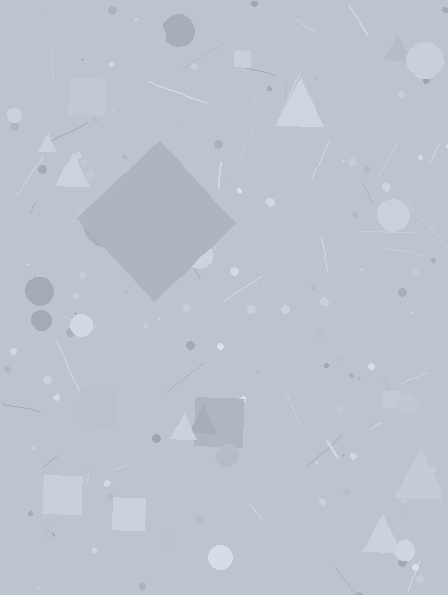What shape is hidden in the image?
A diamond is hidden in the image.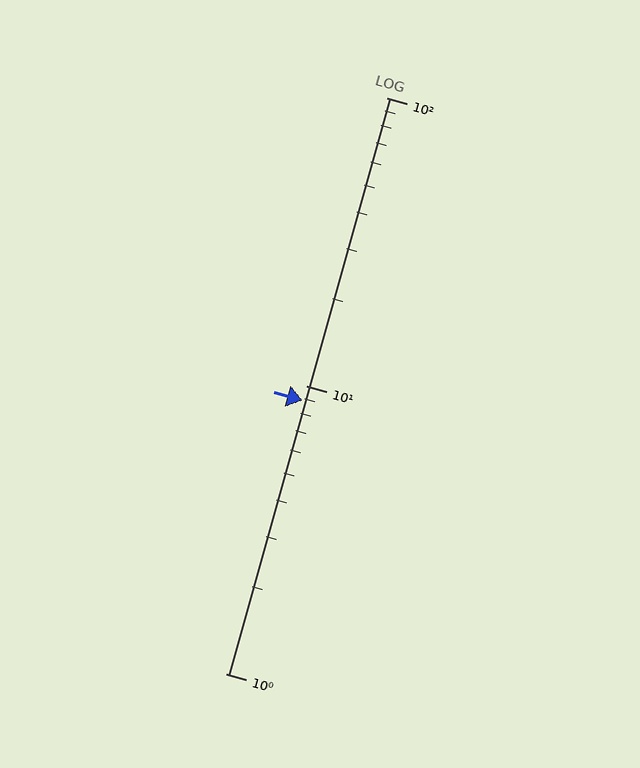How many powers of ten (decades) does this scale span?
The scale spans 2 decades, from 1 to 100.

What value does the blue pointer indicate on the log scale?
The pointer indicates approximately 8.9.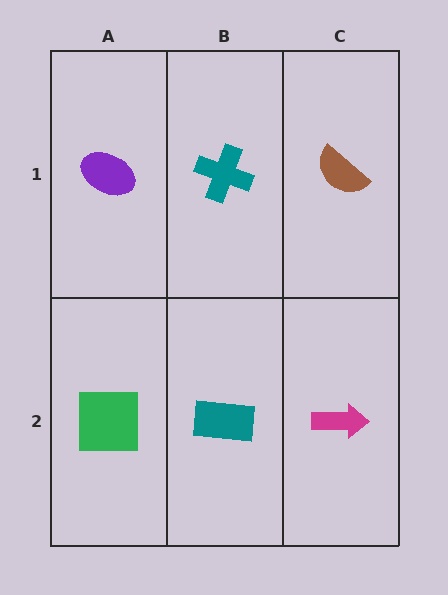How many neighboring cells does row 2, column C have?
2.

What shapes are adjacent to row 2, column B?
A teal cross (row 1, column B), a green square (row 2, column A), a magenta arrow (row 2, column C).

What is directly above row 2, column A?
A purple ellipse.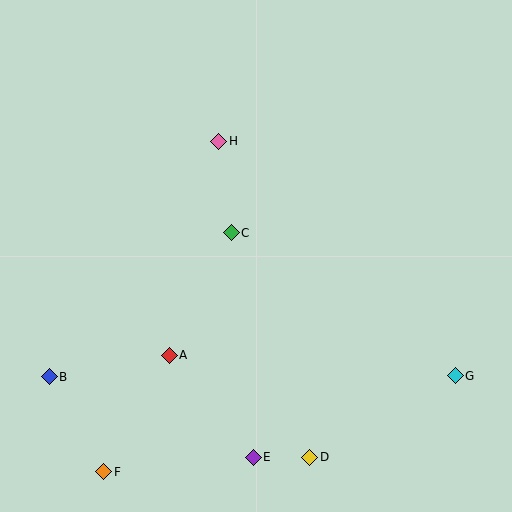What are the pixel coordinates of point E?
Point E is at (253, 457).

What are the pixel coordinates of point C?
Point C is at (231, 233).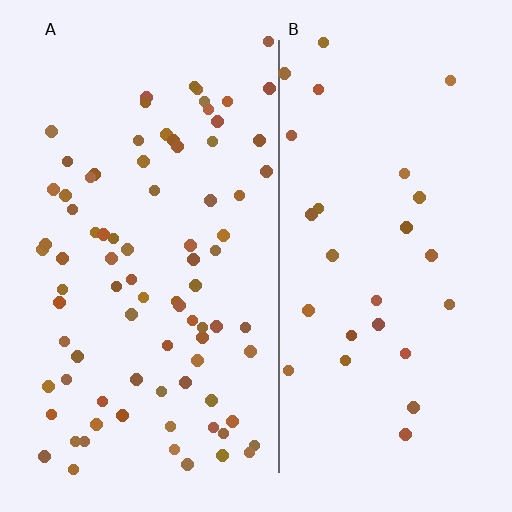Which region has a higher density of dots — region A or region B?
A (the left).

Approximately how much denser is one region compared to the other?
Approximately 3.0× — region A over region B.